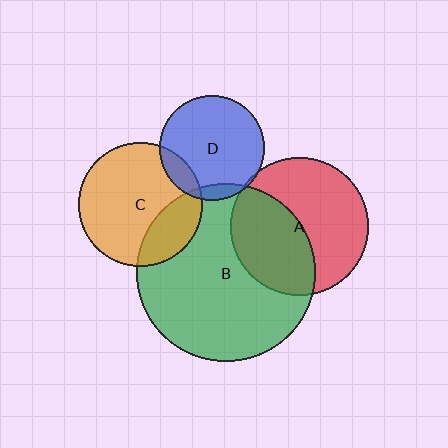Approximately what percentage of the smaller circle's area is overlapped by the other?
Approximately 10%.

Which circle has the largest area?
Circle B (green).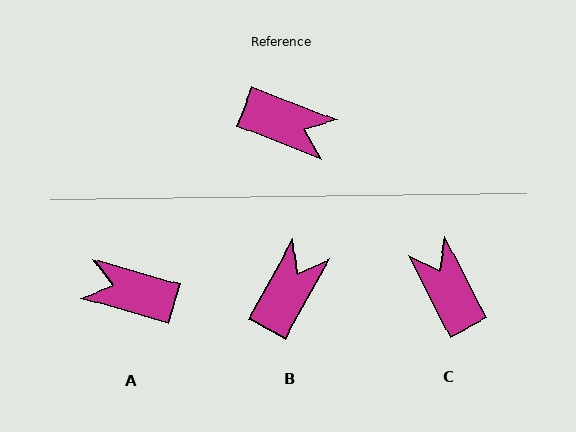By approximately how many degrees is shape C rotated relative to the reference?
Approximately 138 degrees counter-clockwise.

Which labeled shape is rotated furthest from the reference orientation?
A, about 175 degrees away.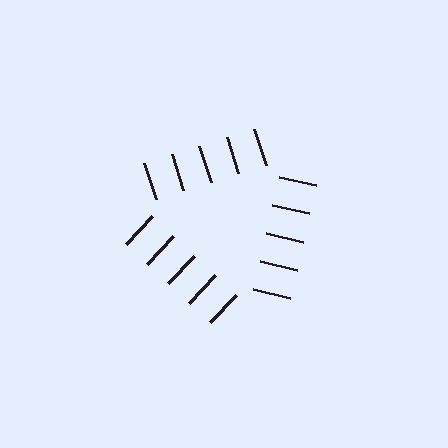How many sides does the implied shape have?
3 sides — the line-ends trace a triangle.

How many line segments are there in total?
15 — 5 along each of the 3 edges.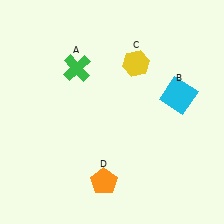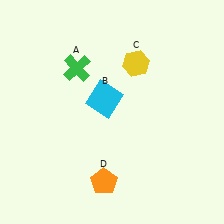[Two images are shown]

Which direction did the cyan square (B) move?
The cyan square (B) moved left.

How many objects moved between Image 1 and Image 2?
1 object moved between the two images.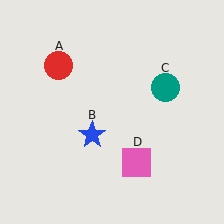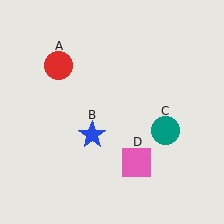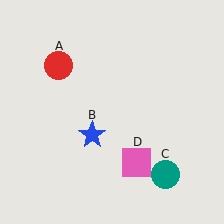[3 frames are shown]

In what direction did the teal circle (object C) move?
The teal circle (object C) moved down.